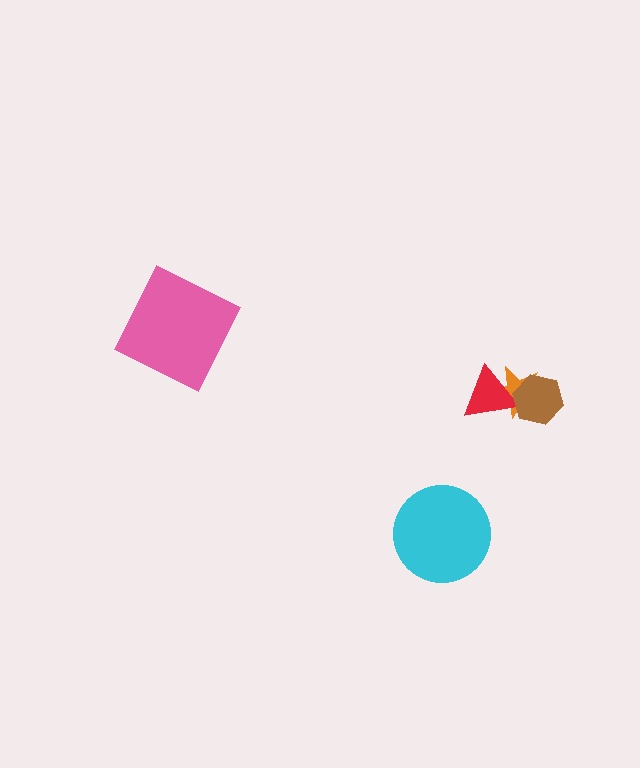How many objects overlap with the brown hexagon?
2 objects overlap with the brown hexagon.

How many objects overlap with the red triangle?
2 objects overlap with the red triangle.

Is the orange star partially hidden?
Yes, it is partially covered by another shape.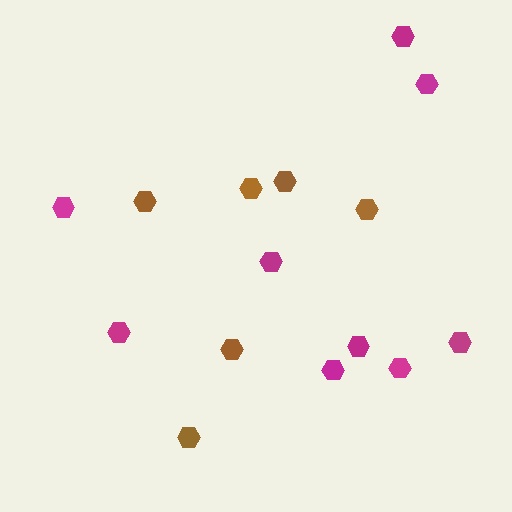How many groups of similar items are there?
There are 2 groups: one group of magenta hexagons (9) and one group of brown hexagons (6).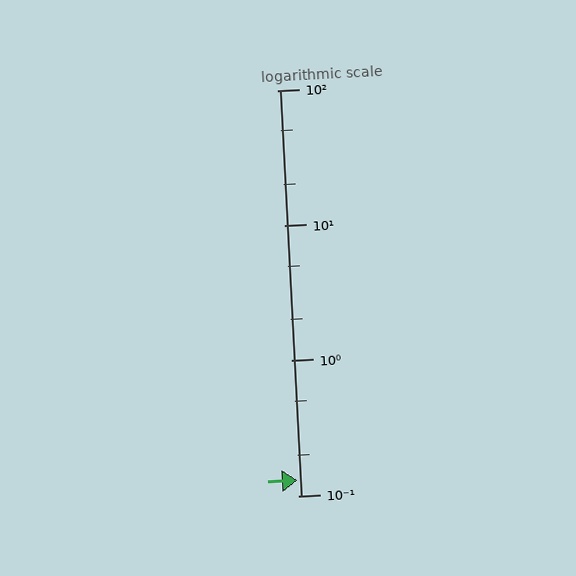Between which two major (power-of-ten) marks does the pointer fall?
The pointer is between 0.1 and 1.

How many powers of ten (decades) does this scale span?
The scale spans 3 decades, from 0.1 to 100.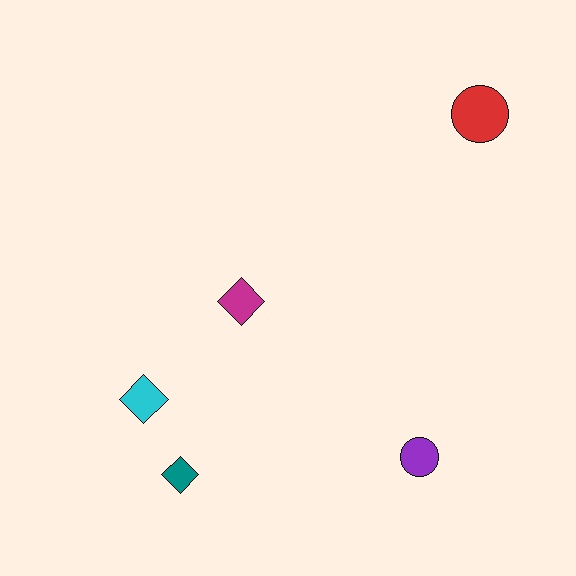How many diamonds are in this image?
There are 3 diamonds.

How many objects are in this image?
There are 5 objects.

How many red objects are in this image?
There is 1 red object.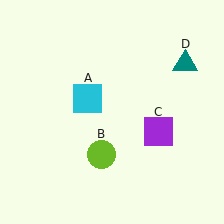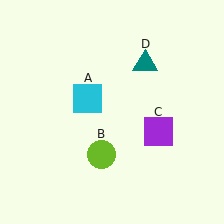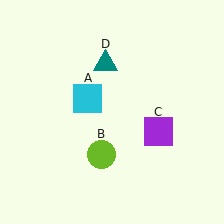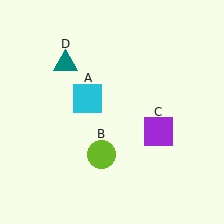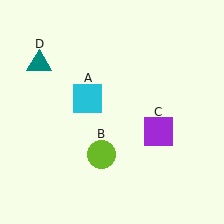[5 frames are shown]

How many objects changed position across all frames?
1 object changed position: teal triangle (object D).